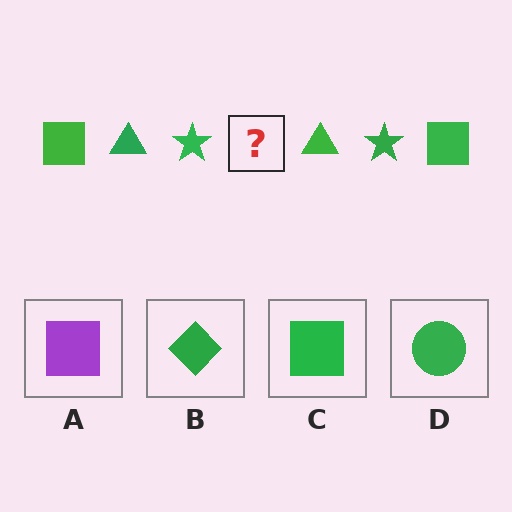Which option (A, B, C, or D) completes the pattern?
C.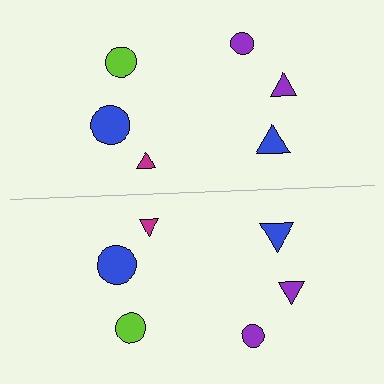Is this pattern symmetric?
Yes, this pattern has bilateral (reflection) symmetry.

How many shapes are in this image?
There are 12 shapes in this image.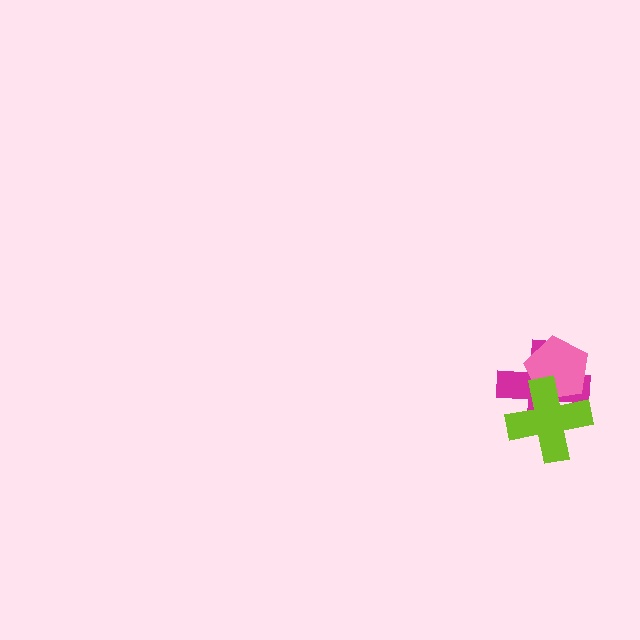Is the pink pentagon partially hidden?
Yes, it is partially covered by another shape.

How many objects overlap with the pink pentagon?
2 objects overlap with the pink pentagon.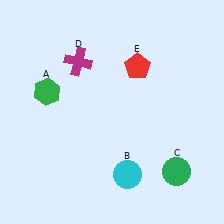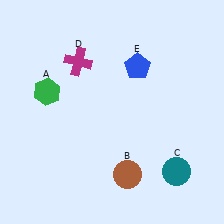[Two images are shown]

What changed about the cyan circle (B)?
In Image 1, B is cyan. In Image 2, it changed to brown.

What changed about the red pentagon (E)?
In Image 1, E is red. In Image 2, it changed to blue.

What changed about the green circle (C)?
In Image 1, C is green. In Image 2, it changed to teal.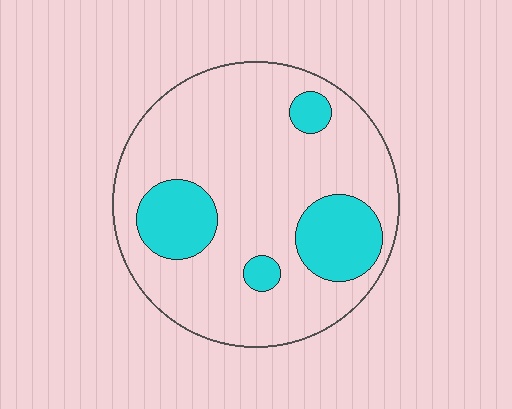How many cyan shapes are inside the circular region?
4.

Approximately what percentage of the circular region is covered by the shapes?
Approximately 20%.